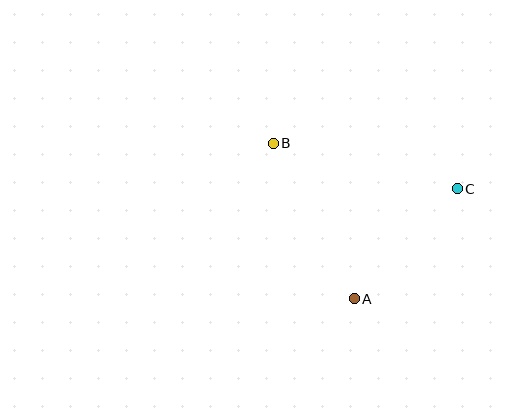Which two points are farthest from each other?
Points B and C are farthest from each other.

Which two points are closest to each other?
Points A and C are closest to each other.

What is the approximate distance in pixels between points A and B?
The distance between A and B is approximately 175 pixels.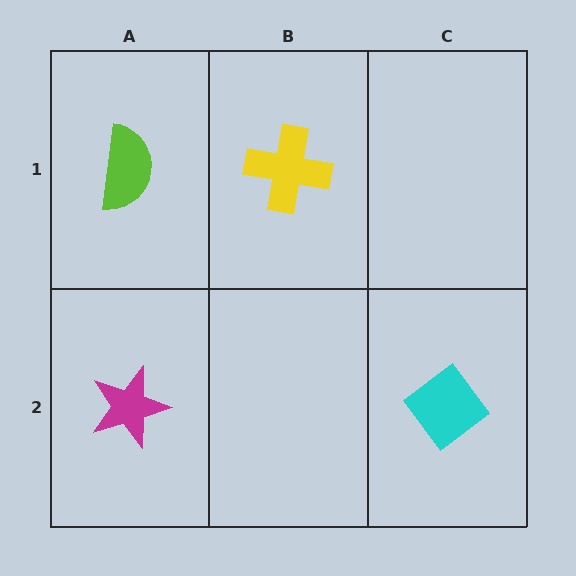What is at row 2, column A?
A magenta star.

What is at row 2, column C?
A cyan diamond.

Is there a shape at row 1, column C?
No, that cell is empty.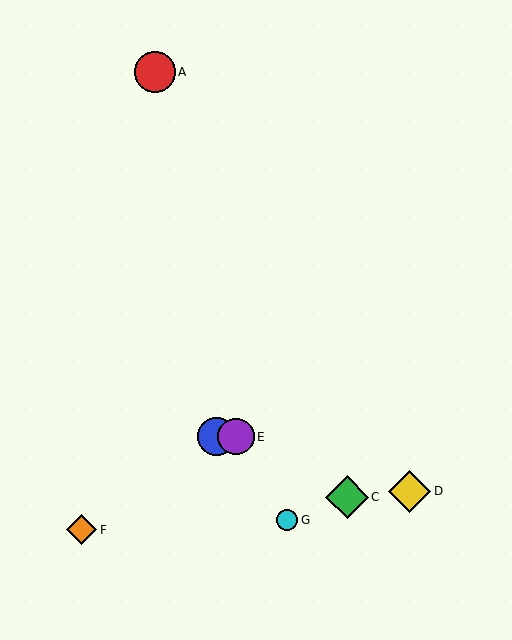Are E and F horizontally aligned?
No, E is at y≈437 and F is at y≈530.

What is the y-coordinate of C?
Object C is at y≈497.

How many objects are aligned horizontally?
2 objects (B, E) are aligned horizontally.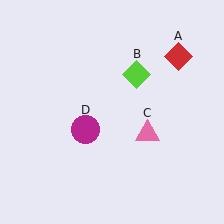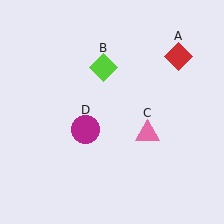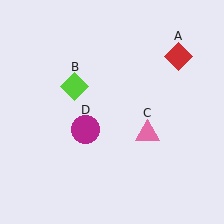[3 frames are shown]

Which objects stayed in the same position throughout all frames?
Red diamond (object A) and pink triangle (object C) and magenta circle (object D) remained stationary.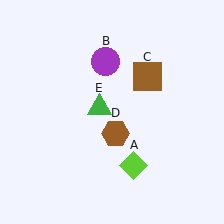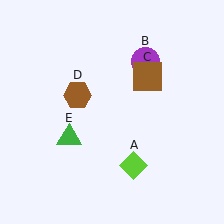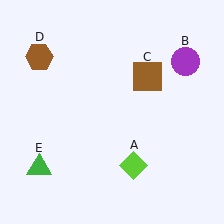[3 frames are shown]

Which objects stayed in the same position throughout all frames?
Lime diamond (object A) and brown square (object C) remained stationary.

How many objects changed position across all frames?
3 objects changed position: purple circle (object B), brown hexagon (object D), green triangle (object E).